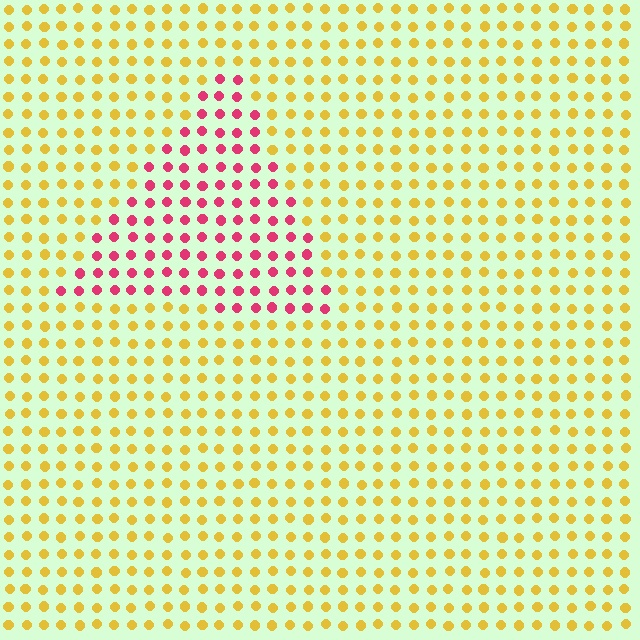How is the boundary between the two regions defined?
The boundary is defined purely by a slight shift in hue (about 69 degrees). Spacing, size, and orientation are identical on both sides.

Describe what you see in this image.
The image is filled with small yellow elements in a uniform arrangement. A triangle-shaped region is visible where the elements are tinted to a slightly different hue, forming a subtle color boundary.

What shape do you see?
I see a triangle.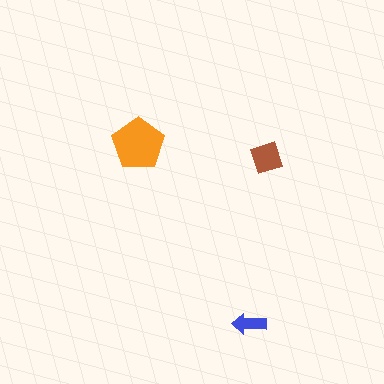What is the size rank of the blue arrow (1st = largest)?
3rd.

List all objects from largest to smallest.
The orange pentagon, the brown diamond, the blue arrow.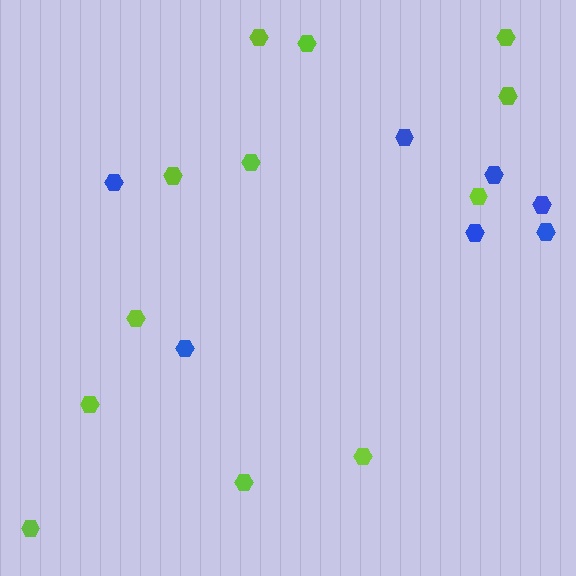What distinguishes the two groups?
There are 2 groups: one group of lime hexagons (12) and one group of blue hexagons (7).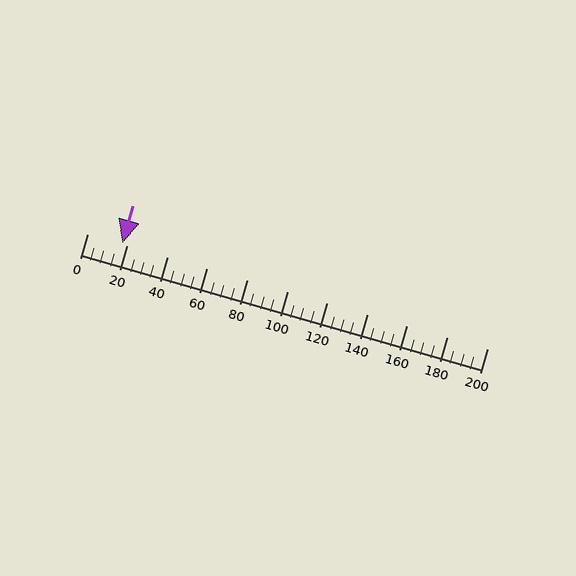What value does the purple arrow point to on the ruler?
The purple arrow points to approximately 18.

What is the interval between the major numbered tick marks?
The major tick marks are spaced 20 units apart.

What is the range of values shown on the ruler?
The ruler shows values from 0 to 200.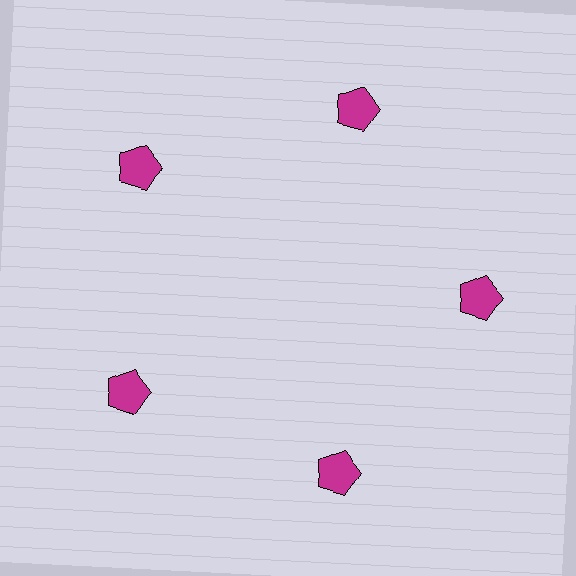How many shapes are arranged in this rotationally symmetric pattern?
There are 5 shapes, arranged in 5 groups of 1.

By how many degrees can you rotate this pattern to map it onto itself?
The pattern maps onto itself every 72 degrees of rotation.